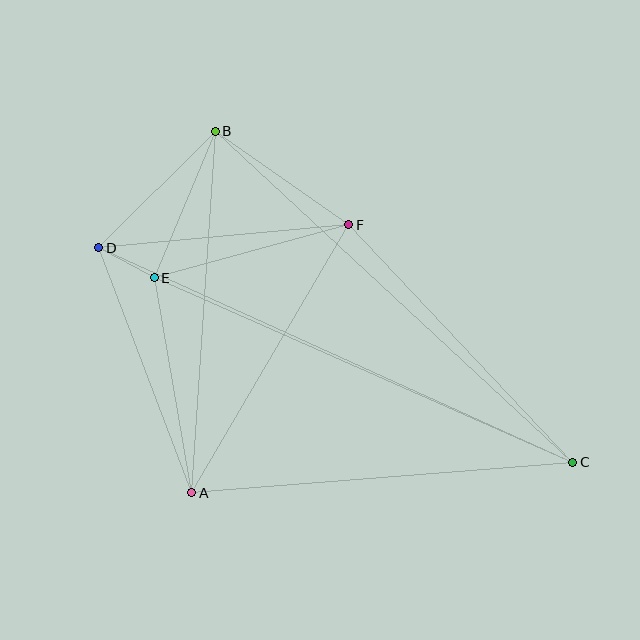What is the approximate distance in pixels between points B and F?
The distance between B and F is approximately 163 pixels.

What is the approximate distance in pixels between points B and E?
The distance between B and E is approximately 159 pixels.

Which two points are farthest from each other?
Points C and D are farthest from each other.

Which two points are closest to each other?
Points D and E are closest to each other.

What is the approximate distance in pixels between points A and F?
The distance between A and F is approximately 311 pixels.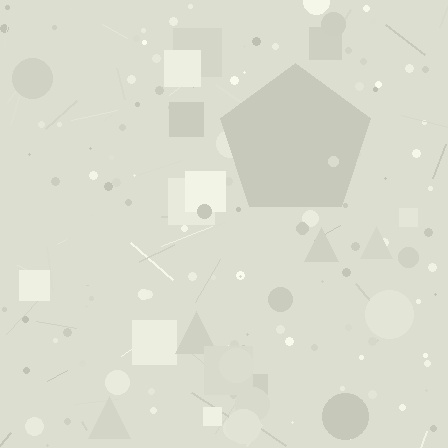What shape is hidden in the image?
A pentagon is hidden in the image.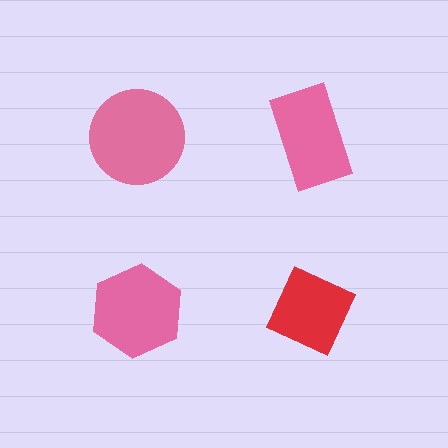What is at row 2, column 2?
A red diamond.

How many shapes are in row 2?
2 shapes.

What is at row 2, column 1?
A pink hexagon.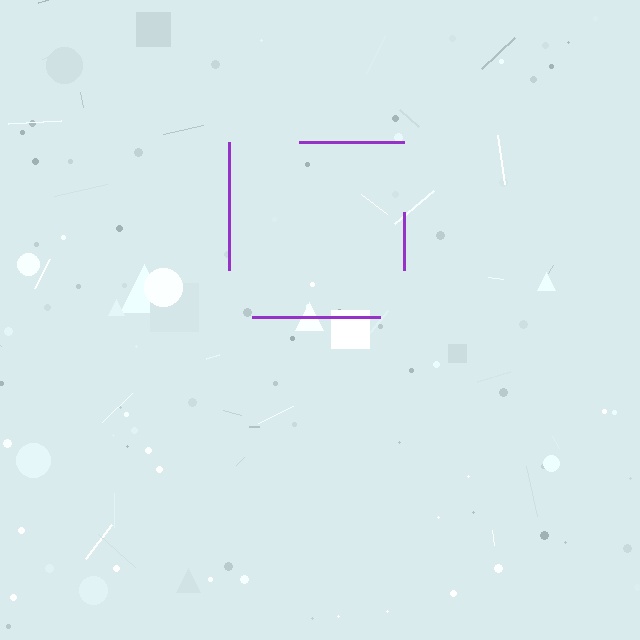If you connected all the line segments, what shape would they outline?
They would outline a square.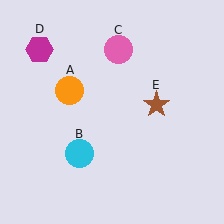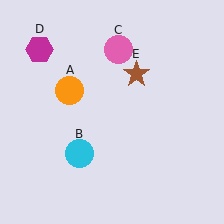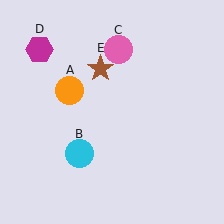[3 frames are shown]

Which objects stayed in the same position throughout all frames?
Orange circle (object A) and cyan circle (object B) and pink circle (object C) and magenta hexagon (object D) remained stationary.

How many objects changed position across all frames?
1 object changed position: brown star (object E).